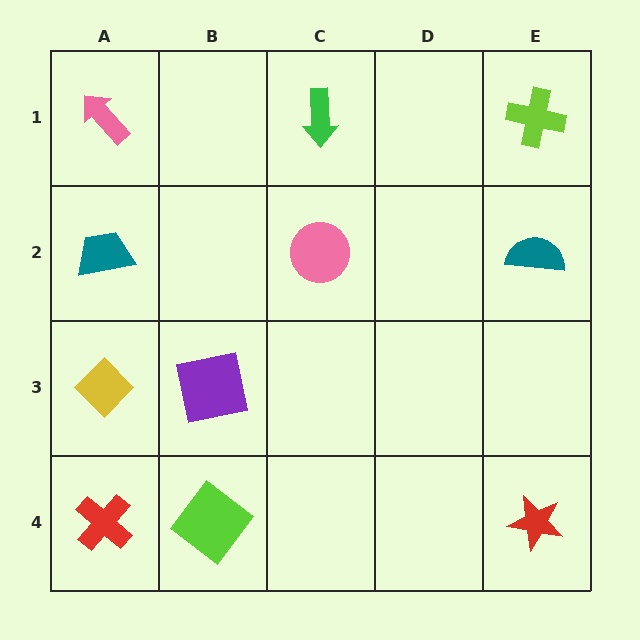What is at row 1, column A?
A pink arrow.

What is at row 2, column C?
A pink circle.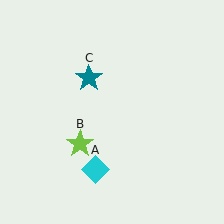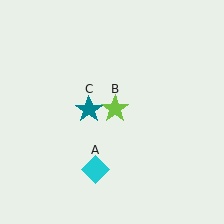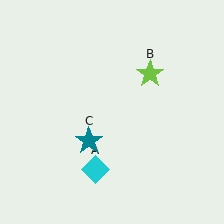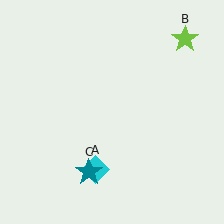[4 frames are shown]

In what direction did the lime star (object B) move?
The lime star (object B) moved up and to the right.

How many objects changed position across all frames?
2 objects changed position: lime star (object B), teal star (object C).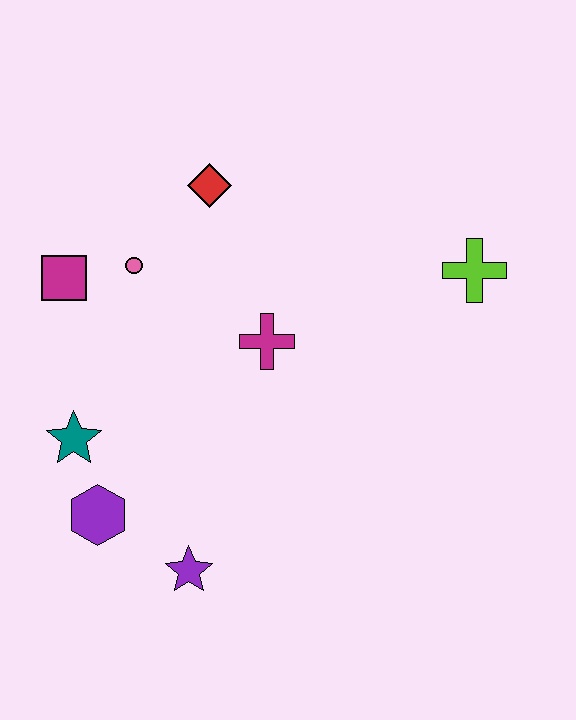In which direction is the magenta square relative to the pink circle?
The magenta square is to the left of the pink circle.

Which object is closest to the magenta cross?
The pink circle is closest to the magenta cross.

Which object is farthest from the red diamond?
The purple star is farthest from the red diamond.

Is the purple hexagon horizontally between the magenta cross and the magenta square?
Yes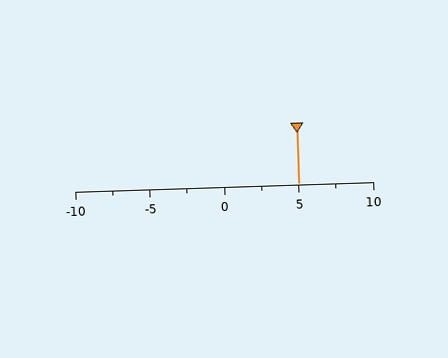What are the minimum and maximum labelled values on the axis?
The axis runs from -10 to 10.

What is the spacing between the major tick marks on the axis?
The major ticks are spaced 5 apart.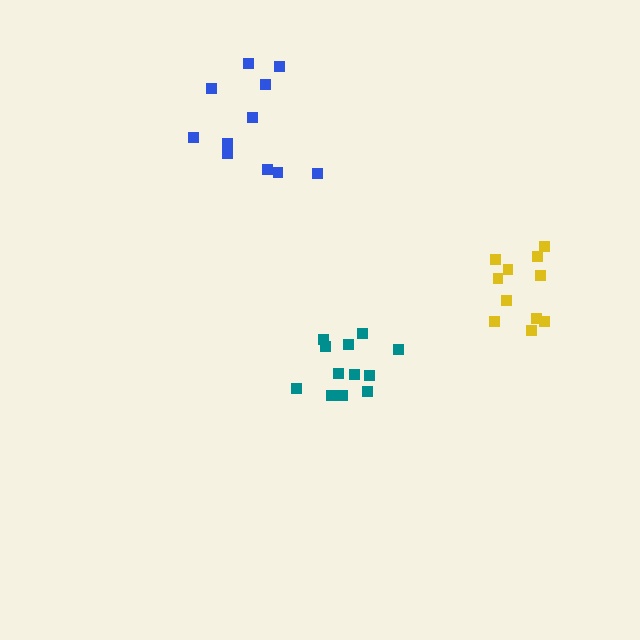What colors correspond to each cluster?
The clusters are colored: blue, yellow, teal.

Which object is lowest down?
The teal cluster is bottommost.